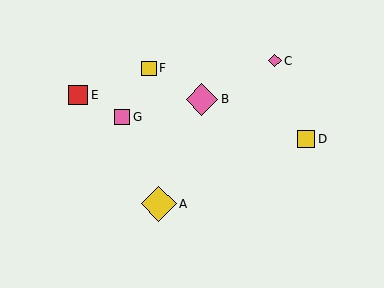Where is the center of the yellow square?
The center of the yellow square is at (306, 139).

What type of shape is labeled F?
Shape F is a yellow square.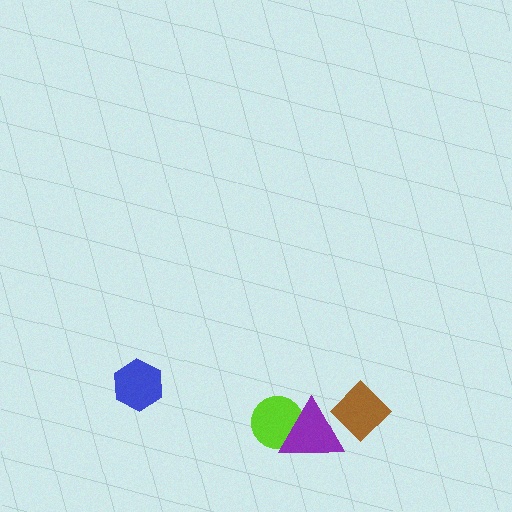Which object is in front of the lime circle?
The purple triangle is in front of the lime circle.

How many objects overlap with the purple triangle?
2 objects overlap with the purple triangle.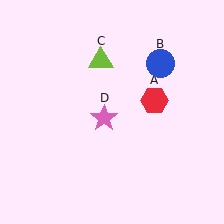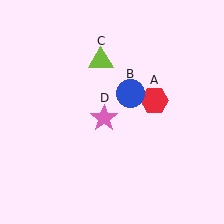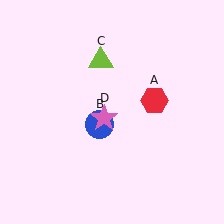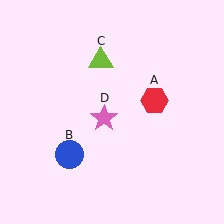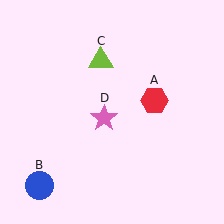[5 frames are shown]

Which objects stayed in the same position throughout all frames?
Red hexagon (object A) and lime triangle (object C) and pink star (object D) remained stationary.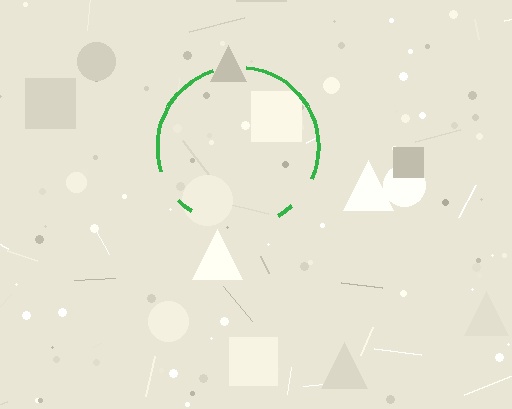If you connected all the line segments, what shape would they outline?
They would outline a circle.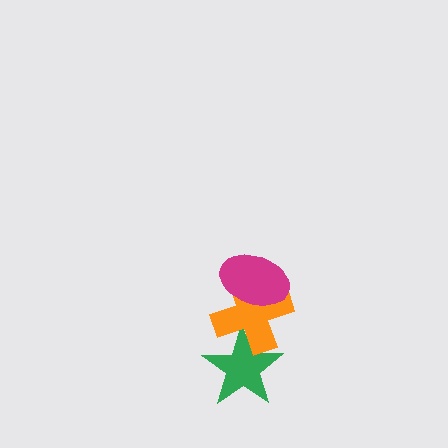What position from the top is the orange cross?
The orange cross is 2nd from the top.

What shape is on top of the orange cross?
The magenta ellipse is on top of the orange cross.